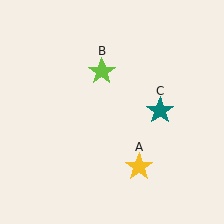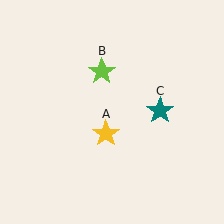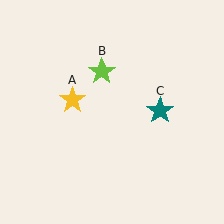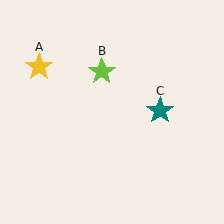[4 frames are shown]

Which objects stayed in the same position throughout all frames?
Lime star (object B) and teal star (object C) remained stationary.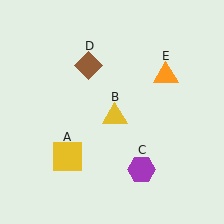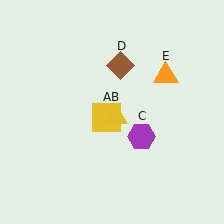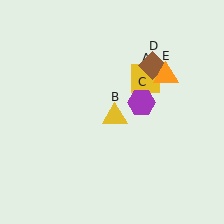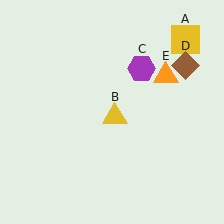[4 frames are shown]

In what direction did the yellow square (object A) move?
The yellow square (object A) moved up and to the right.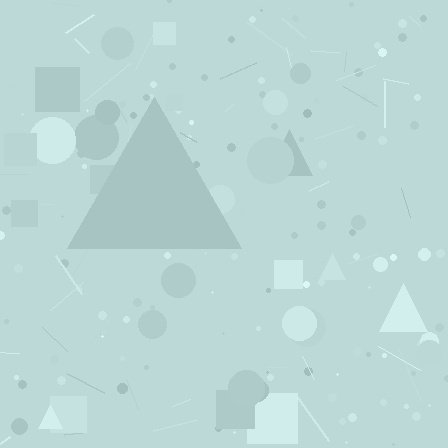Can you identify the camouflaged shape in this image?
The camouflaged shape is a triangle.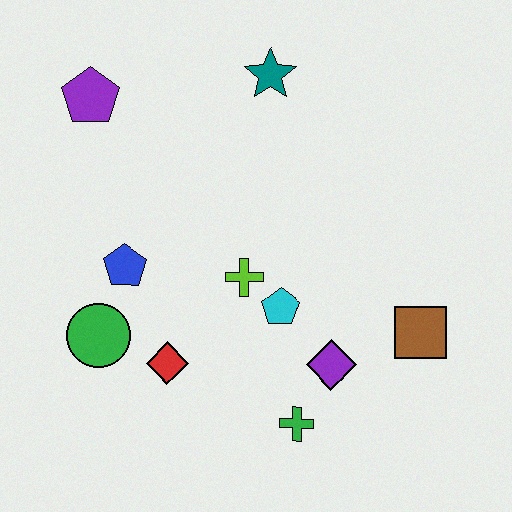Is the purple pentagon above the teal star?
No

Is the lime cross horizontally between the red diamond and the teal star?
Yes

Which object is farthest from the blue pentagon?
The brown square is farthest from the blue pentagon.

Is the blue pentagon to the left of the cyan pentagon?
Yes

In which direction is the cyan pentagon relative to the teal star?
The cyan pentagon is below the teal star.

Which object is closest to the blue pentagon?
The green circle is closest to the blue pentagon.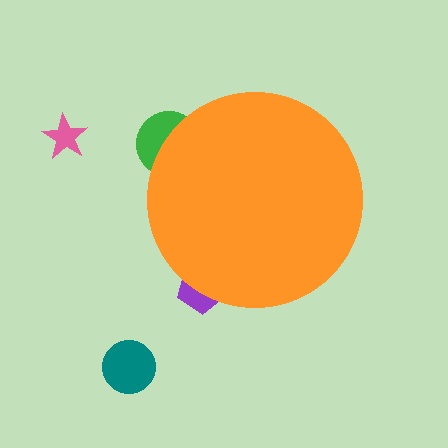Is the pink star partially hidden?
No, the pink star is fully visible.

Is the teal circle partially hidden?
No, the teal circle is fully visible.